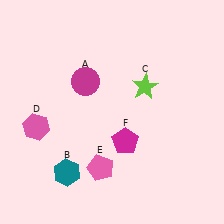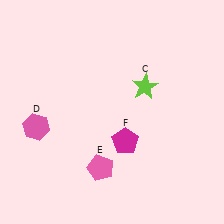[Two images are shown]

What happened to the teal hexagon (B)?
The teal hexagon (B) was removed in Image 2. It was in the bottom-left area of Image 1.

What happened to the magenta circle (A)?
The magenta circle (A) was removed in Image 2. It was in the top-left area of Image 1.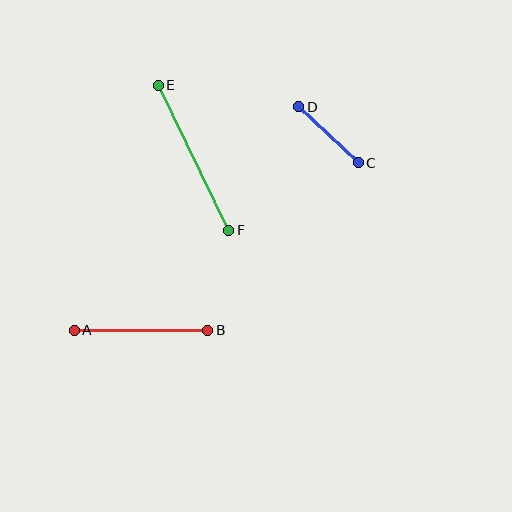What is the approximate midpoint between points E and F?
The midpoint is at approximately (194, 158) pixels.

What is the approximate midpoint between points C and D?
The midpoint is at approximately (329, 135) pixels.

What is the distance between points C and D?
The distance is approximately 82 pixels.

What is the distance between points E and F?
The distance is approximately 162 pixels.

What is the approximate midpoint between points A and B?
The midpoint is at approximately (141, 330) pixels.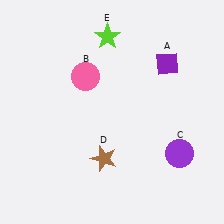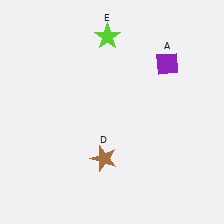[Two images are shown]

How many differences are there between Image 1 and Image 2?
There are 2 differences between the two images.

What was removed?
The pink circle (B), the purple circle (C) were removed in Image 2.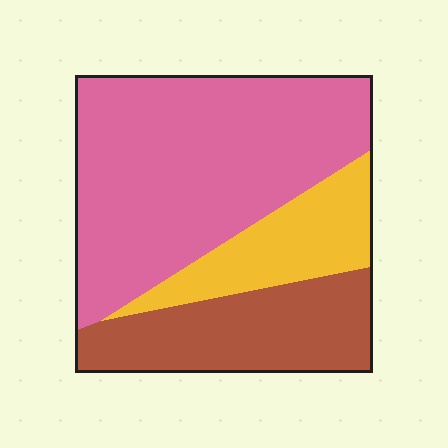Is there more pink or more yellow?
Pink.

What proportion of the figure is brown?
Brown covers around 25% of the figure.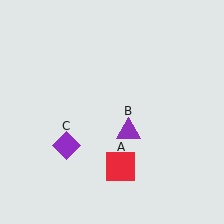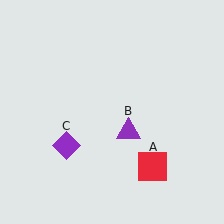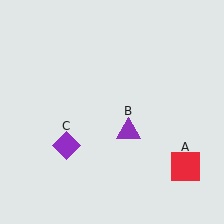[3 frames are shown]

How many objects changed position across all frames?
1 object changed position: red square (object A).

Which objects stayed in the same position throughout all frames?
Purple triangle (object B) and purple diamond (object C) remained stationary.